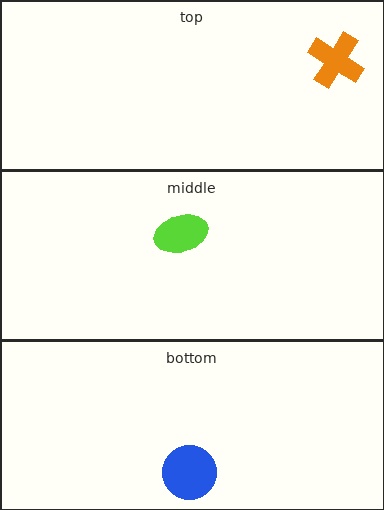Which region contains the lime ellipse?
The middle region.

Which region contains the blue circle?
The bottom region.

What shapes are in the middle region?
The lime ellipse.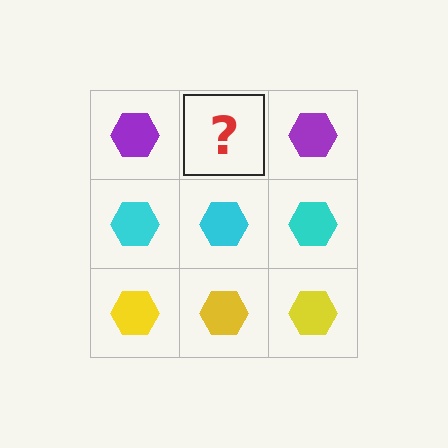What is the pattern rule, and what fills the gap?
The rule is that each row has a consistent color. The gap should be filled with a purple hexagon.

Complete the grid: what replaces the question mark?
The question mark should be replaced with a purple hexagon.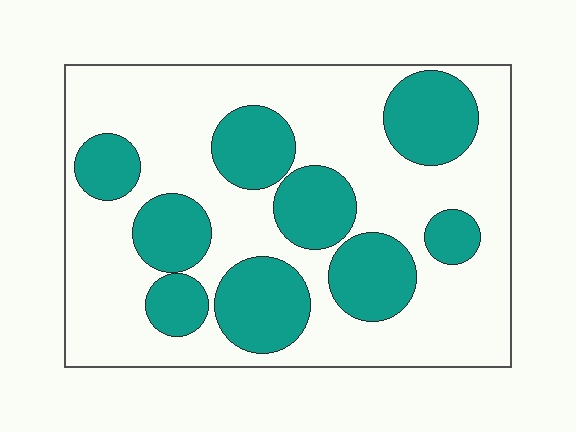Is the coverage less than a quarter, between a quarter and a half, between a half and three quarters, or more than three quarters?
Between a quarter and a half.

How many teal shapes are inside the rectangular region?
9.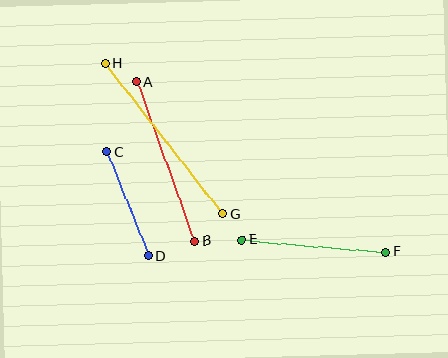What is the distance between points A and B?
The distance is approximately 169 pixels.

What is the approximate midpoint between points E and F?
The midpoint is at approximately (314, 246) pixels.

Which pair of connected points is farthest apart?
Points G and H are farthest apart.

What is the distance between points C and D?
The distance is approximately 112 pixels.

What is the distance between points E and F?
The distance is approximately 145 pixels.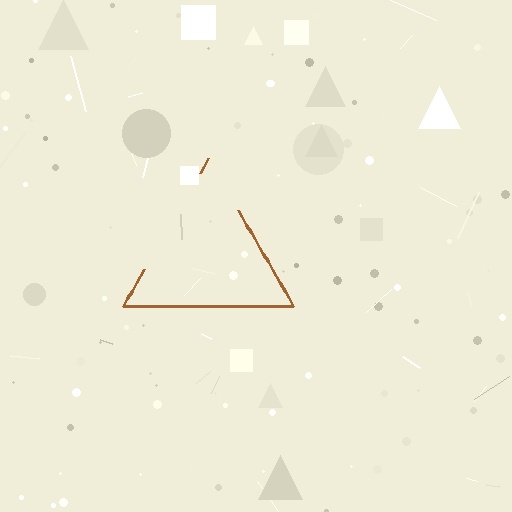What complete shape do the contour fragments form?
The contour fragments form a triangle.